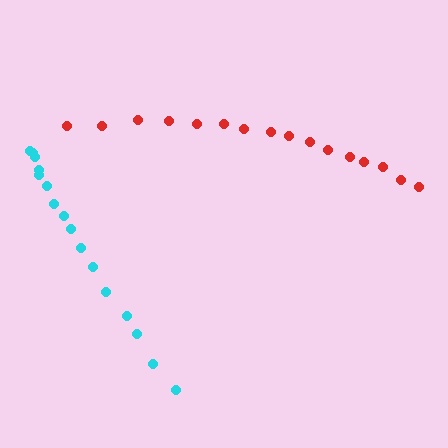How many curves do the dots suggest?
There are 2 distinct paths.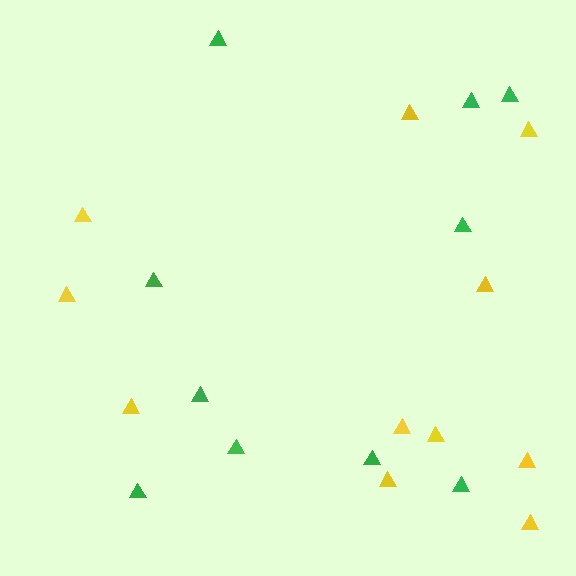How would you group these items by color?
There are 2 groups: one group of yellow triangles (11) and one group of green triangles (10).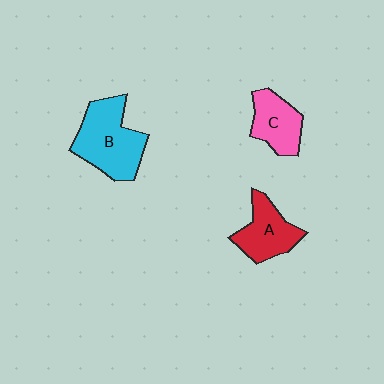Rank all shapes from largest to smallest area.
From largest to smallest: B (cyan), A (red), C (pink).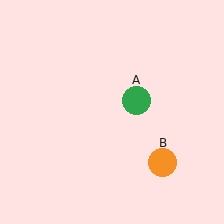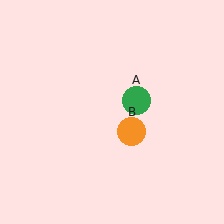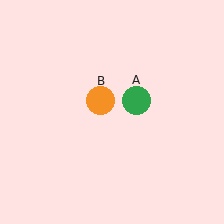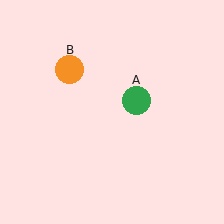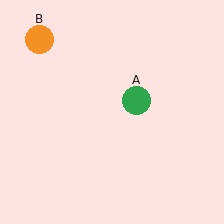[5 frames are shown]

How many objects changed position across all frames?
1 object changed position: orange circle (object B).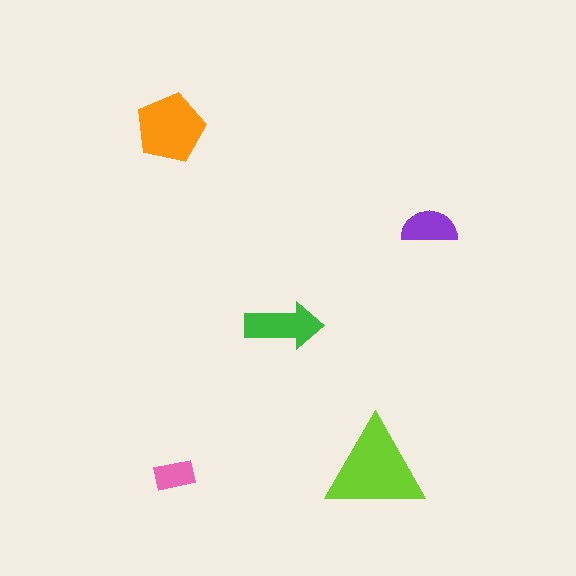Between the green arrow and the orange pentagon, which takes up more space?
The orange pentagon.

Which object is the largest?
The lime triangle.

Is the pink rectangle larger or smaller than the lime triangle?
Smaller.